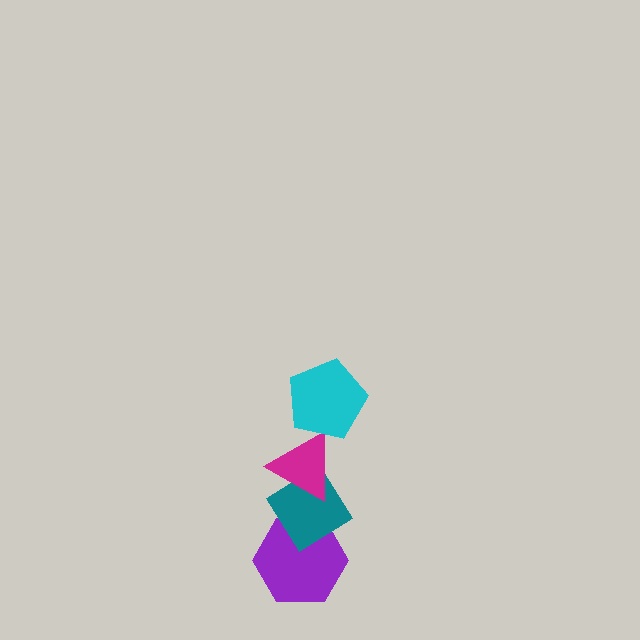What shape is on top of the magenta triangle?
The cyan pentagon is on top of the magenta triangle.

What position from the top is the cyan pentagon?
The cyan pentagon is 1st from the top.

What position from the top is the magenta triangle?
The magenta triangle is 2nd from the top.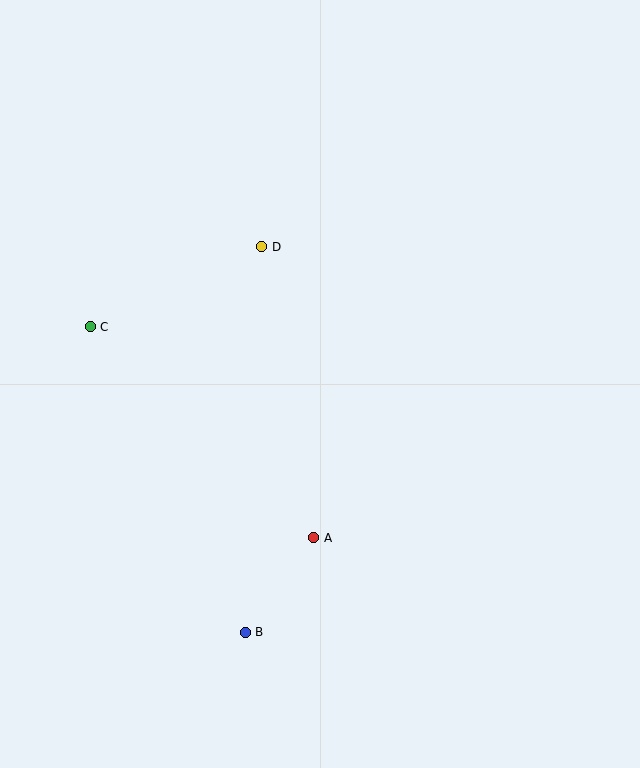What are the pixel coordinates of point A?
Point A is at (314, 538).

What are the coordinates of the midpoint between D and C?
The midpoint between D and C is at (176, 287).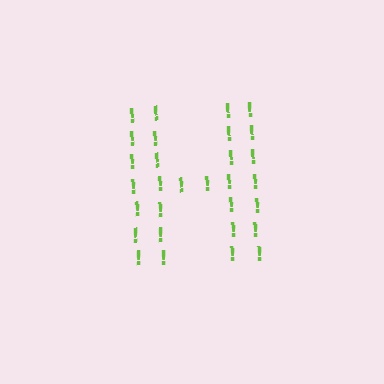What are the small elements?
The small elements are exclamation marks.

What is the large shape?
The large shape is the letter H.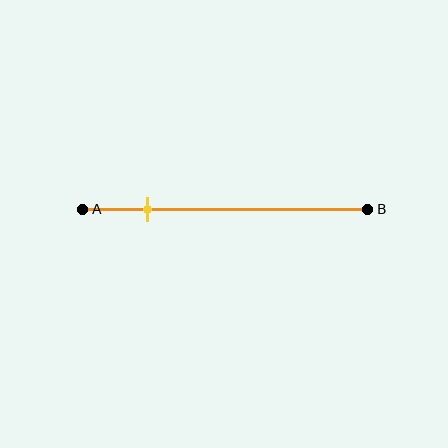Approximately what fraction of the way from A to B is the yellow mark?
The yellow mark is approximately 25% of the way from A to B.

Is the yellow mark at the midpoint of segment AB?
No, the mark is at about 25% from A, not at the 50% midpoint.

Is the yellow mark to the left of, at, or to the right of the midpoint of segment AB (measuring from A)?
The yellow mark is to the left of the midpoint of segment AB.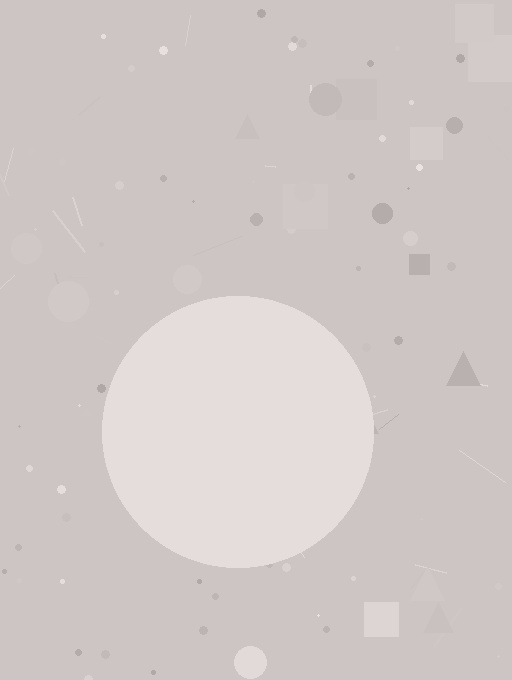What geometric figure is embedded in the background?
A circle is embedded in the background.